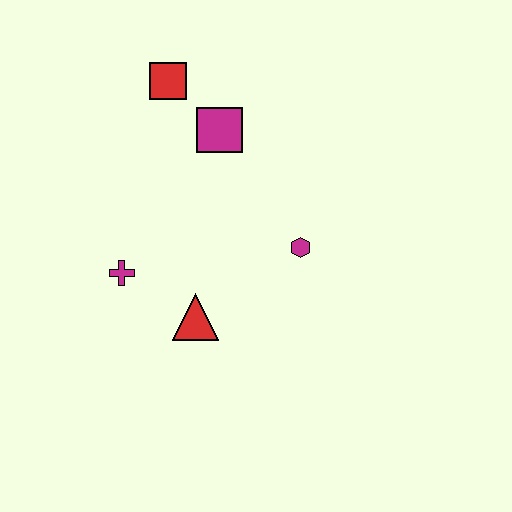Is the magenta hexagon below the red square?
Yes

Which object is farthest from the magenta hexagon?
The red square is farthest from the magenta hexagon.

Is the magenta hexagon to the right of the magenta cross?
Yes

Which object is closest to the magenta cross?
The red triangle is closest to the magenta cross.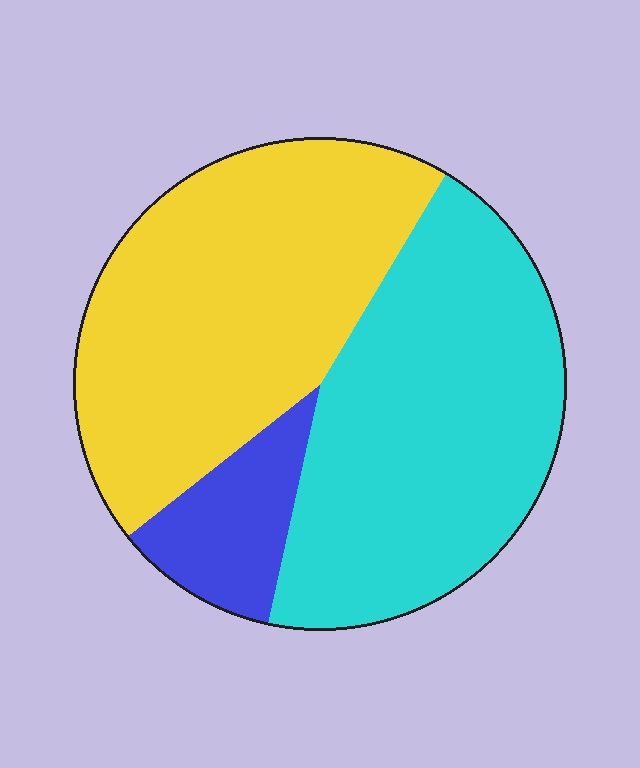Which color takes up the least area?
Blue, at roughly 10%.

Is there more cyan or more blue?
Cyan.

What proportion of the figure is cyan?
Cyan covers around 45% of the figure.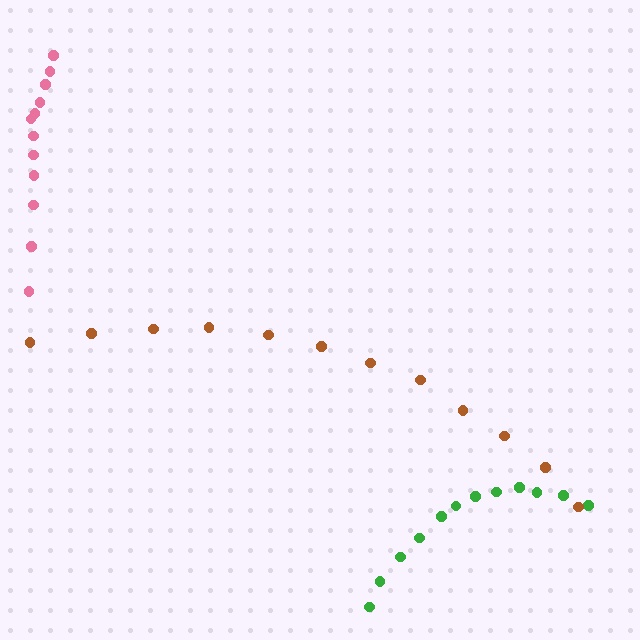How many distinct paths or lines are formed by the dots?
There are 3 distinct paths.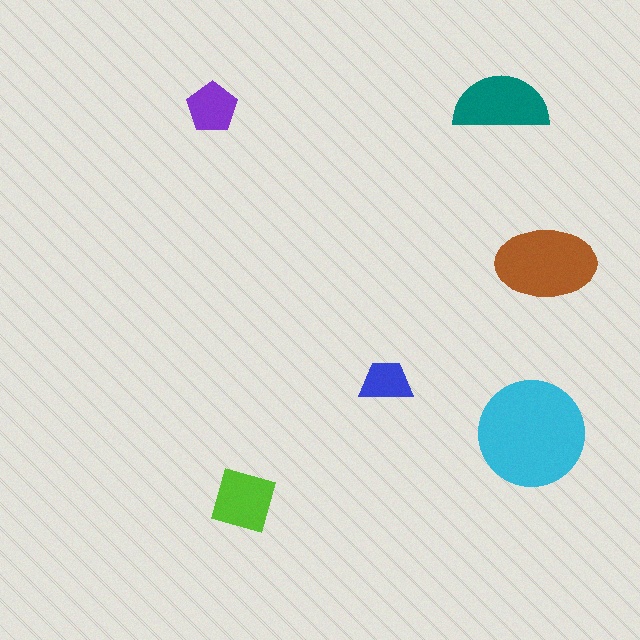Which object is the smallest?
The blue trapezoid.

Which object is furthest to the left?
The purple pentagon is leftmost.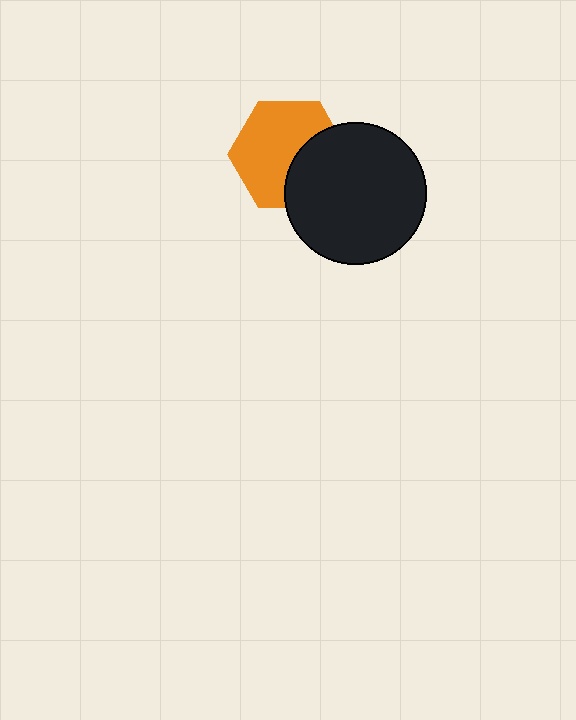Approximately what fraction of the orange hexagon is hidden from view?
Roughly 35% of the orange hexagon is hidden behind the black circle.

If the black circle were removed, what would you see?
You would see the complete orange hexagon.